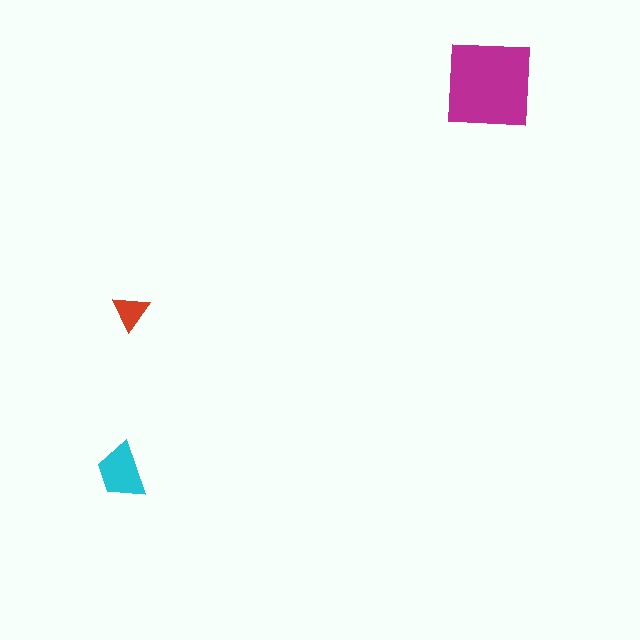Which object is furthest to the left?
The cyan trapezoid is leftmost.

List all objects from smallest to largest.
The red triangle, the cyan trapezoid, the magenta square.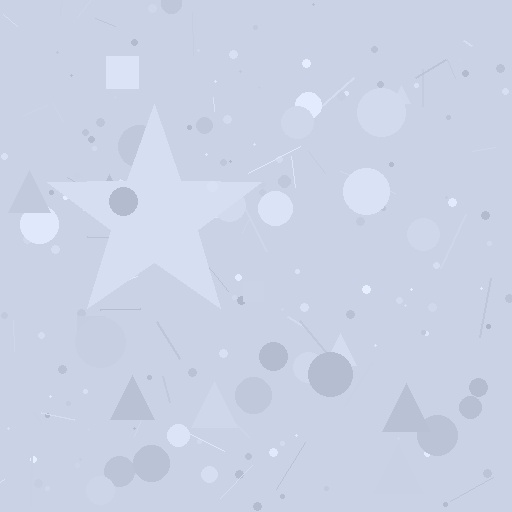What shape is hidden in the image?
A star is hidden in the image.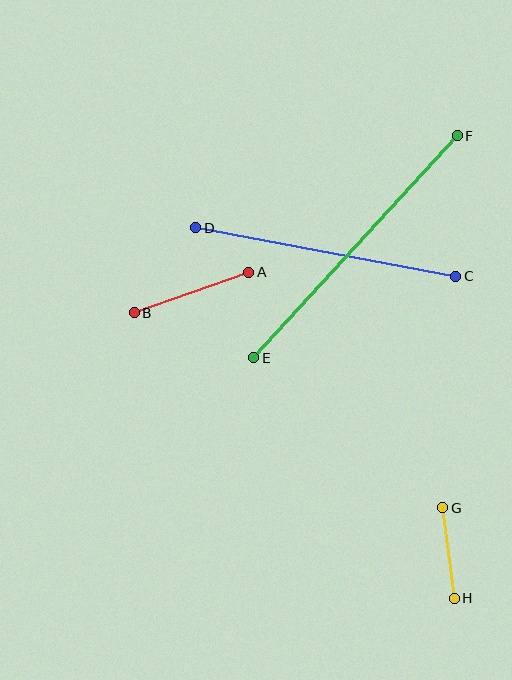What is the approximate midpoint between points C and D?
The midpoint is at approximately (326, 252) pixels.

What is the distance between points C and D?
The distance is approximately 264 pixels.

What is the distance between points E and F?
The distance is approximately 301 pixels.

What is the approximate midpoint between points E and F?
The midpoint is at approximately (356, 247) pixels.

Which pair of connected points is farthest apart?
Points E and F are farthest apart.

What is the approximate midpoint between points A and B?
The midpoint is at approximately (192, 293) pixels.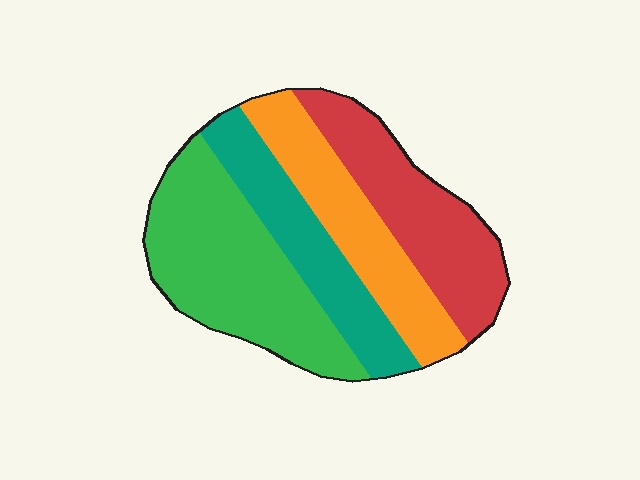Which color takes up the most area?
Green, at roughly 35%.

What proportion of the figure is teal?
Teal takes up between a sixth and a third of the figure.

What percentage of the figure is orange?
Orange covers roughly 20% of the figure.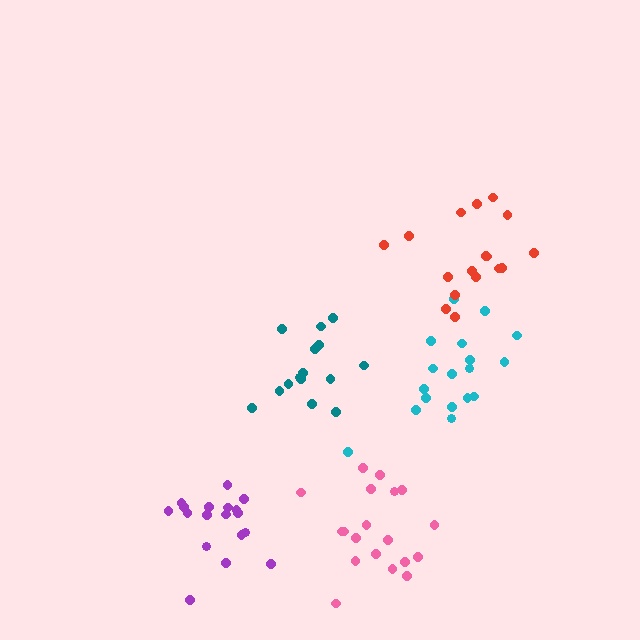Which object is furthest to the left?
The purple cluster is leftmost.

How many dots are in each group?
Group 1: 15 dots, Group 2: 19 dots, Group 3: 18 dots, Group 4: 18 dots, Group 5: 17 dots (87 total).